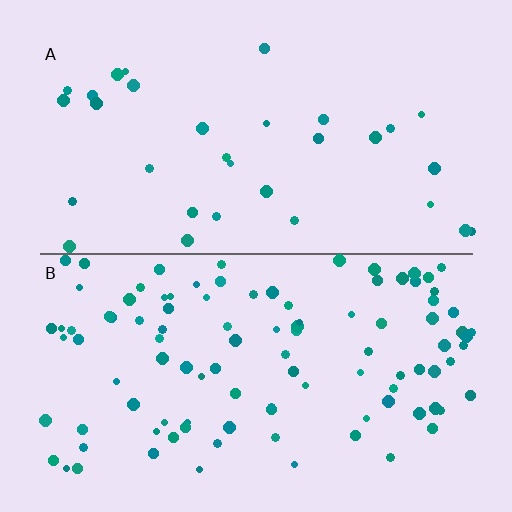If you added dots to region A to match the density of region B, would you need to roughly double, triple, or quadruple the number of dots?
Approximately triple.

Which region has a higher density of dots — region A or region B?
B (the bottom).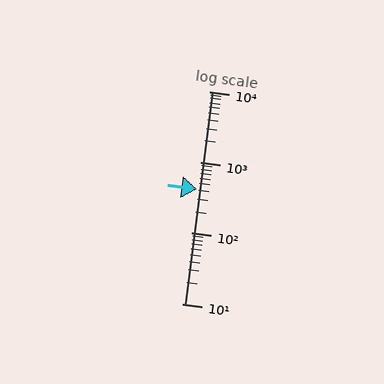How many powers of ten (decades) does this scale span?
The scale spans 3 decades, from 10 to 10000.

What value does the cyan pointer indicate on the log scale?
The pointer indicates approximately 420.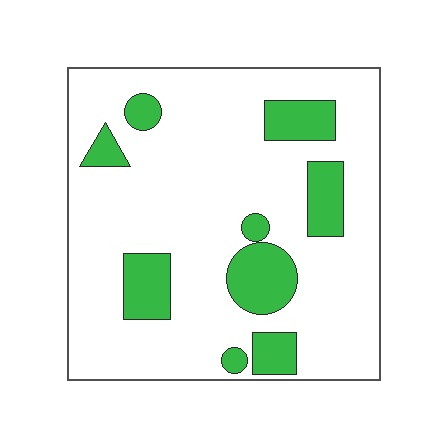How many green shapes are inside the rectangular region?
9.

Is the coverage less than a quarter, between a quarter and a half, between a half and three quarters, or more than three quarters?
Less than a quarter.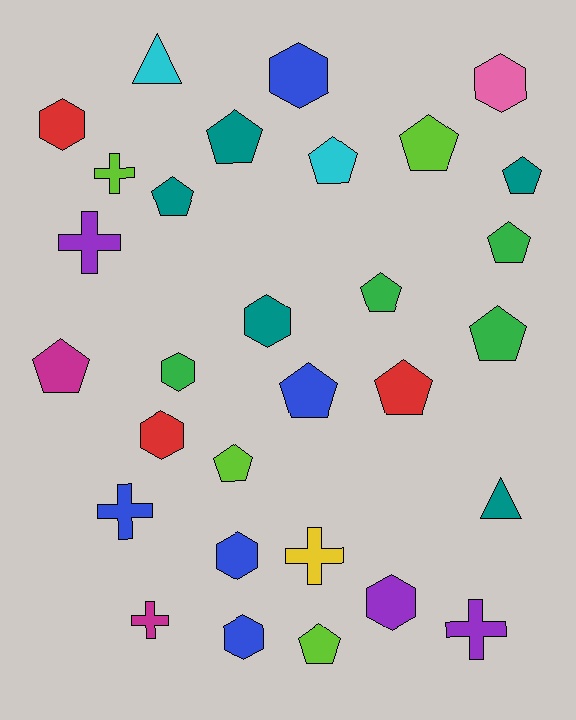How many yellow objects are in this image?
There is 1 yellow object.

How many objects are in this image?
There are 30 objects.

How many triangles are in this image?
There are 2 triangles.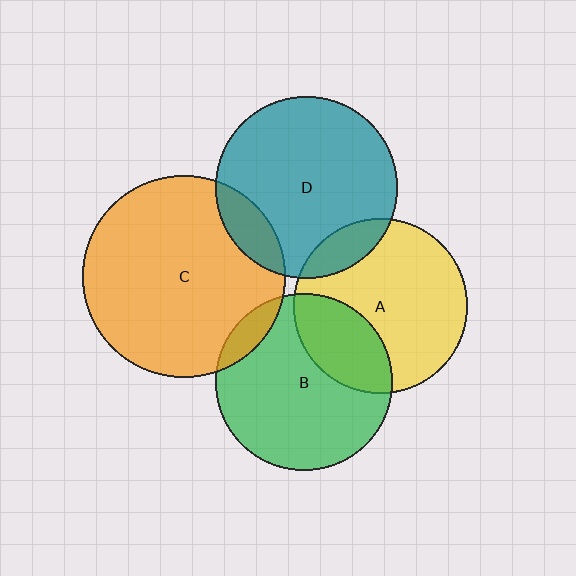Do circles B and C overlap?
Yes.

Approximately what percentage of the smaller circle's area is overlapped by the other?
Approximately 10%.